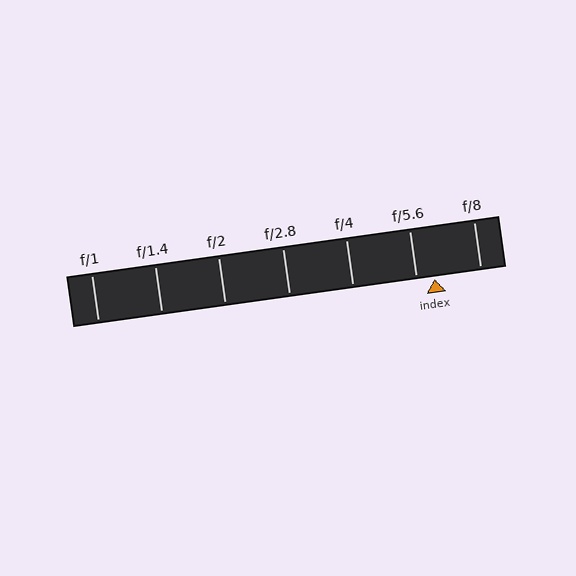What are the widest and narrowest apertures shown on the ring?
The widest aperture shown is f/1 and the narrowest is f/8.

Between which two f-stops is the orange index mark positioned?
The index mark is between f/5.6 and f/8.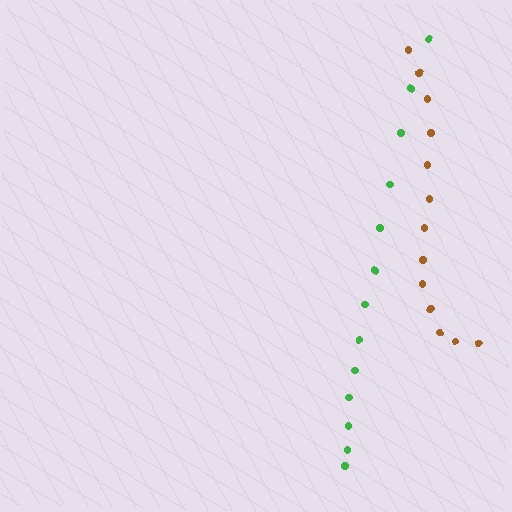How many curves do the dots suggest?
There are 2 distinct paths.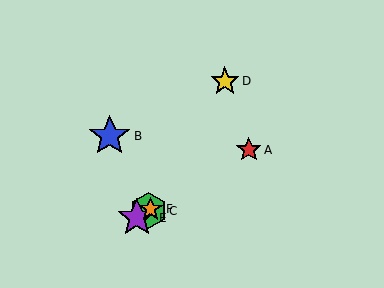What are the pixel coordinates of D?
Object D is at (225, 81).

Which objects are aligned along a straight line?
Objects A, C, E, F are aligned along a straight line.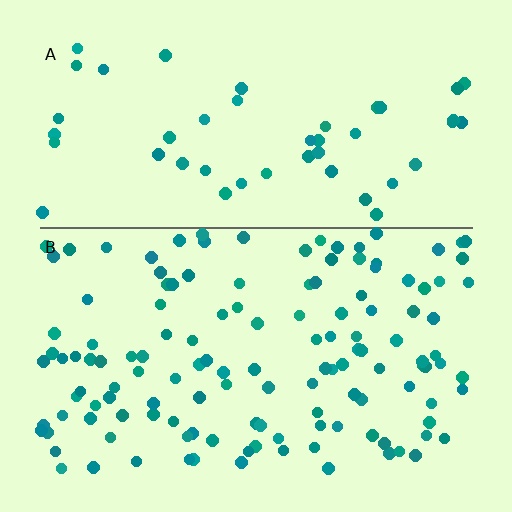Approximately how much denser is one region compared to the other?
Approximately 2.8× — region B over region A.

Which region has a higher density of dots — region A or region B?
B (the bottom).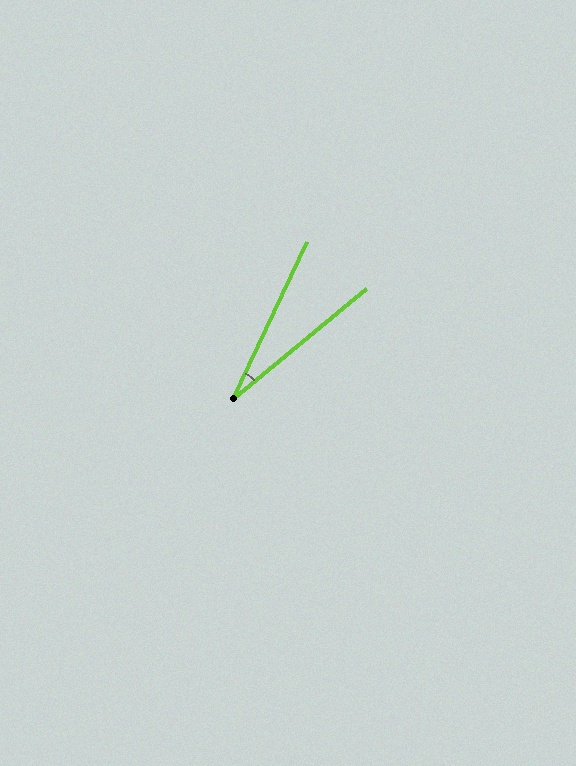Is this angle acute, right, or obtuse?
It is acute.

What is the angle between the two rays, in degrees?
Approximately 25 degrees.